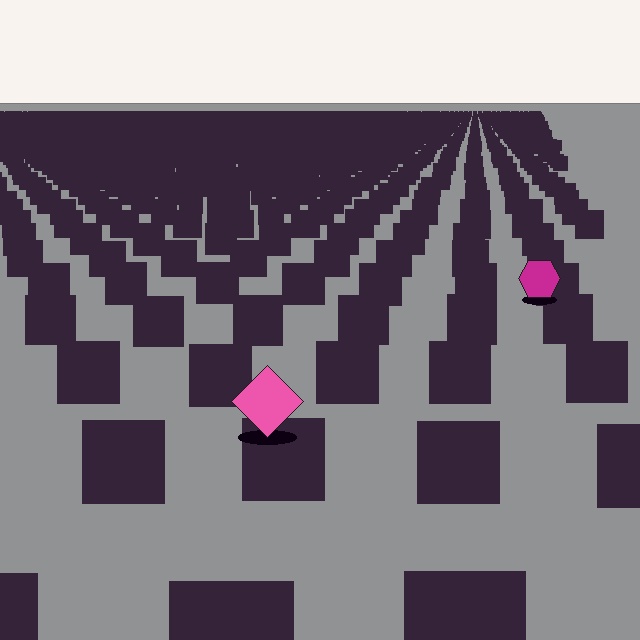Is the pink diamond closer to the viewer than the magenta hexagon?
Yes. The pink diamond is closer — you can tell from the texture gradient: the ground texture is coarser near it.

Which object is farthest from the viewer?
The magenta hexagon is farthest from the viewer. It appears smaller and the ground texture around it is denser.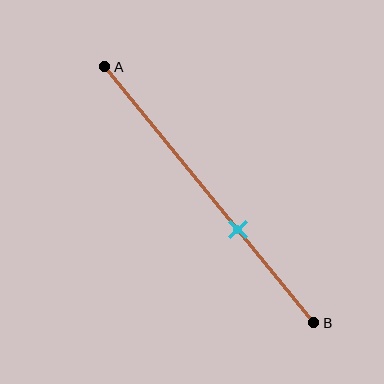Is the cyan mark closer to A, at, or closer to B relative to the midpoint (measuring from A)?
The cyan mark is closer to point B than the midpoint of segment AB.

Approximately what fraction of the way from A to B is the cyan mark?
The cyan mark is approximately 65% of the way from A to B.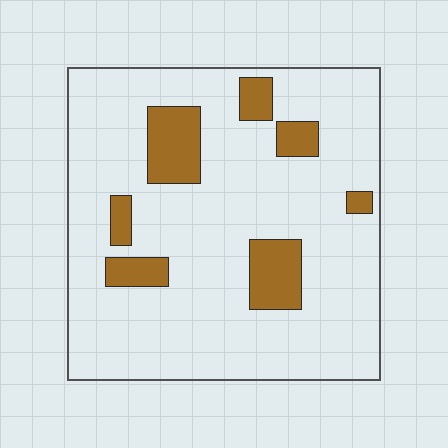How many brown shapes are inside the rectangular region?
7.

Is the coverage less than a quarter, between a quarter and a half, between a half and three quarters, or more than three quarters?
Less than a quarter.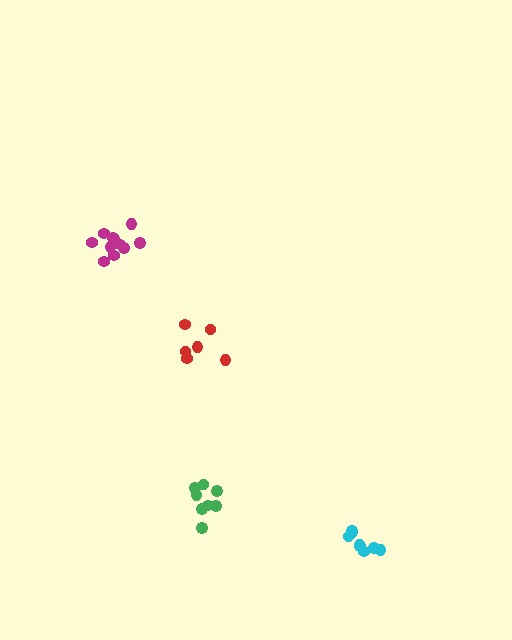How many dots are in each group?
Group 1: 8 dots, Group 2: 6 dots, Group 3: 11 dots, Group 4: 8 dots (33 total).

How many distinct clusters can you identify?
There are 4 distinct clusters.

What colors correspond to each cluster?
The clusters are colored: cyan, red, magenta, green.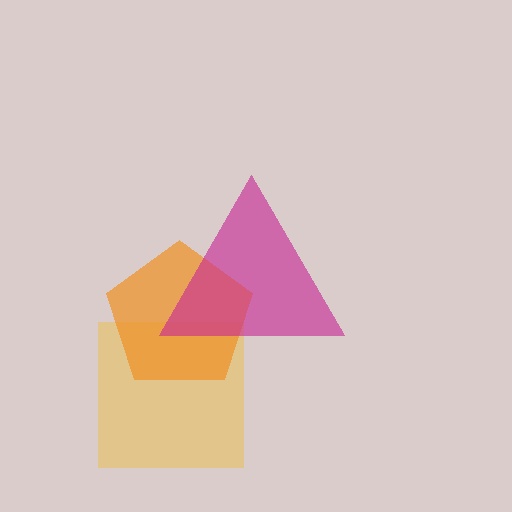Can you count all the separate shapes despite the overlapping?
Yes, there are 3 separate shapes.